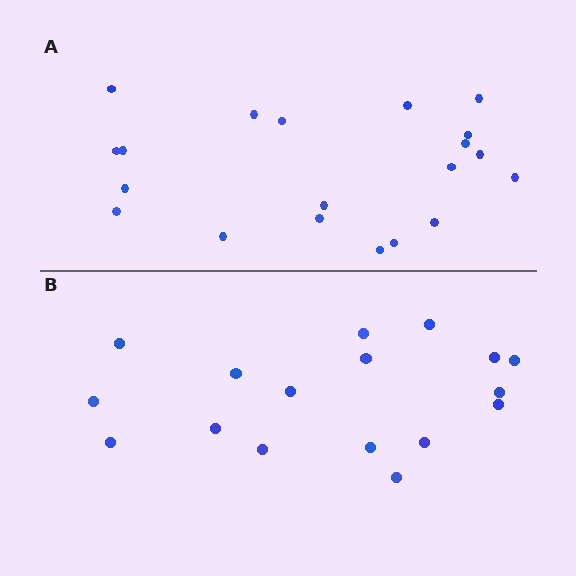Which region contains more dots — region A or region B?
Region A (the top region) has more dots.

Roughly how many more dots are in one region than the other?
Region A has just a few more — roughly 2 or 3 more dots than region B.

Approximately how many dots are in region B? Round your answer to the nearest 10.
About 20 dots. (The exact count is 17, which rounds to 20.)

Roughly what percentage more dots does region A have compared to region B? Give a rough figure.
About 20% more.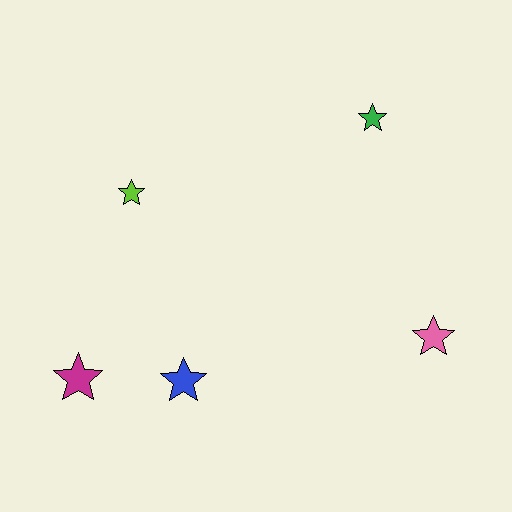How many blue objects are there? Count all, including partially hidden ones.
There is 1 blue object.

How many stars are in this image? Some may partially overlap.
There are 5 stars.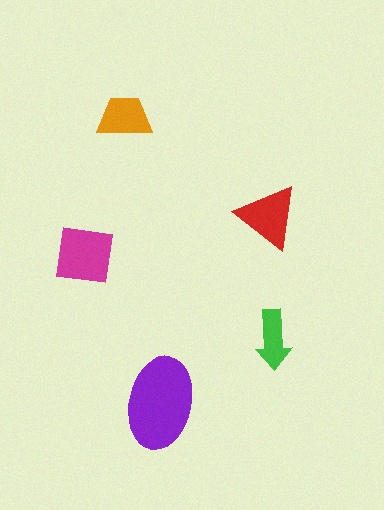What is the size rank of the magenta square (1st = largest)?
2nd.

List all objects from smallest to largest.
The green arrow, the orange trapezoid, the red triangle, the magenta square, the purple ellipse.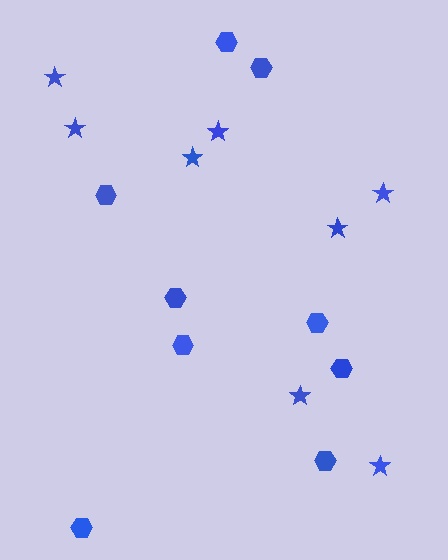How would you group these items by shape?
There are 2 groups: one group of hexagons (9) and one group of stars (8).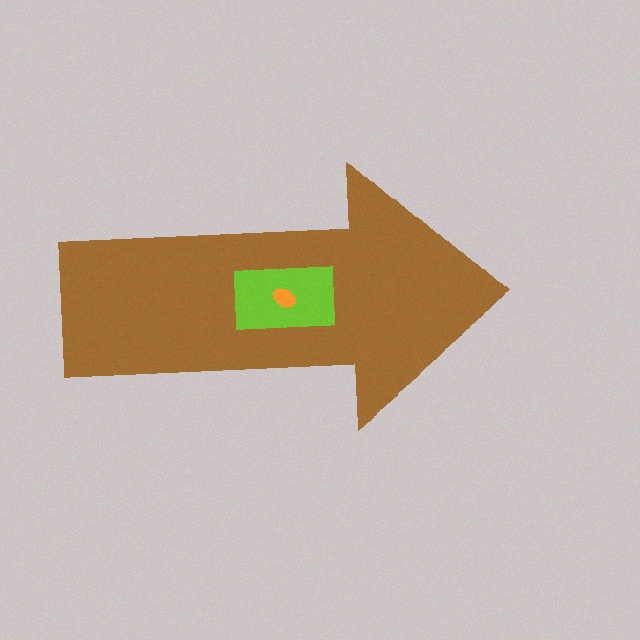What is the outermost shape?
The brown arrow.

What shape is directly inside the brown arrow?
The lime rectangle.